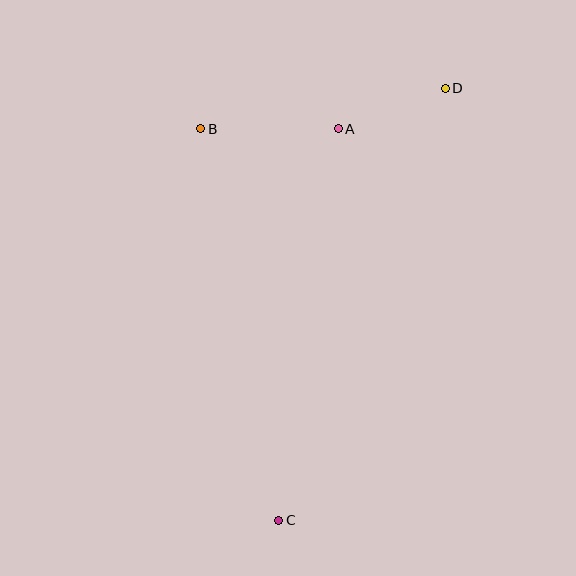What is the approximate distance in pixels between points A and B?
The distance between A and B is approximately 137 pixels.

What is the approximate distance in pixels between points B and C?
The distance between B and C is approximately 399 pixels.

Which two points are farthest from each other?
Points C and D are farthest from each other.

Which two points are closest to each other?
Points A and D are closest to each other.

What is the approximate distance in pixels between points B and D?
The distance between B and D is approximately 248 pixels.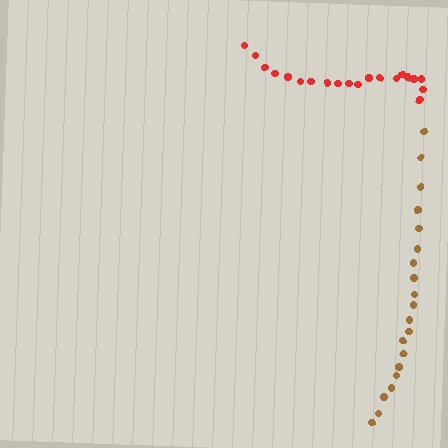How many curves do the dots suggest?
There are 2 distinct paths.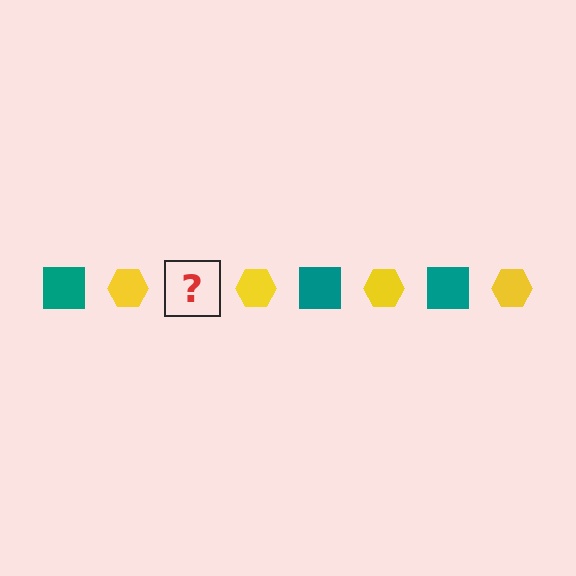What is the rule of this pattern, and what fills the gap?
The rule is that the pattern alternates between teal square and yellow hexagon. The gap should be filled with a teal square.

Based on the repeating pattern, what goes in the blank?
The blank should be a teal square.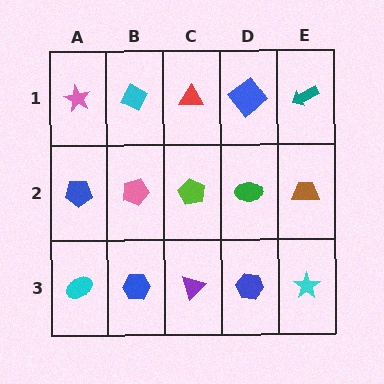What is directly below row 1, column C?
A lime pentagon.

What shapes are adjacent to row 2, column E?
A teal arrow (row 1, column E), a cyan star (row 3, column E), a green ellipse (row 2, column D).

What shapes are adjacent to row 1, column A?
A blue pentagon (row 2, column A), a cyan diamond (row 1, column B).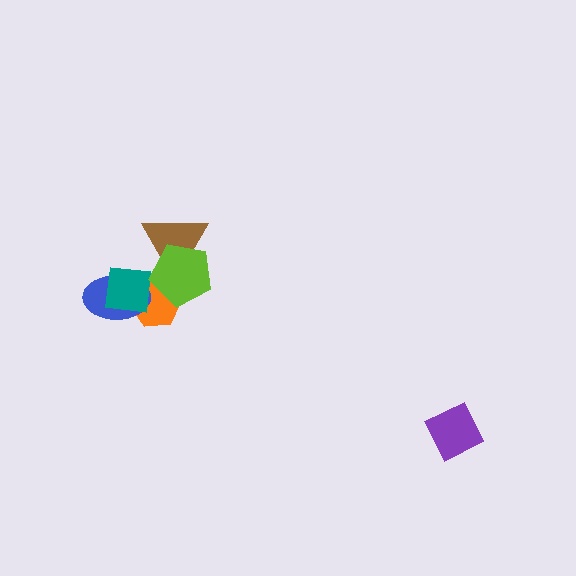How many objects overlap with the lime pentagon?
3 objects overlap with the lime pentagon.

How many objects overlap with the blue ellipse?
2 objects overlap with the blue ellipse.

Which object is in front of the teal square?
The lime pentagon is in front of the teal square.